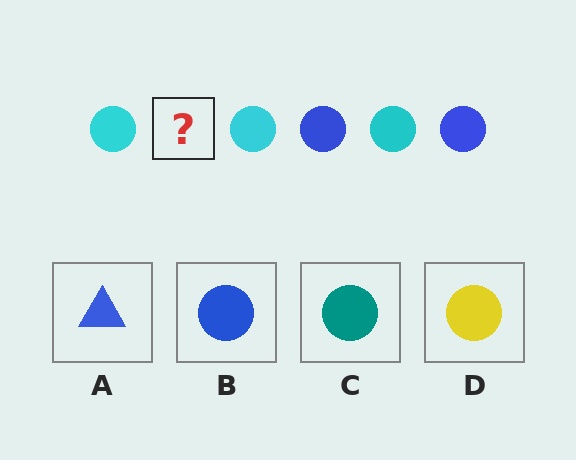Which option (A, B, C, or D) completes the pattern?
B.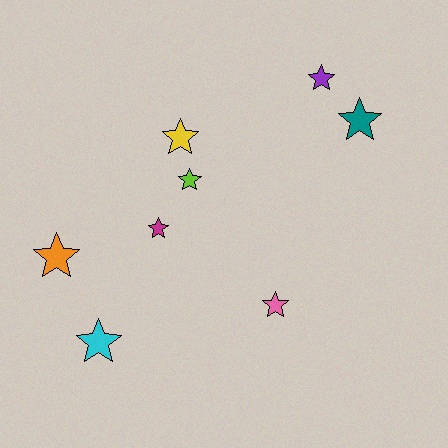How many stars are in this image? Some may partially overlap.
There are 8 stars.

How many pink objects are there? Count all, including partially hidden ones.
There is 1 pink object.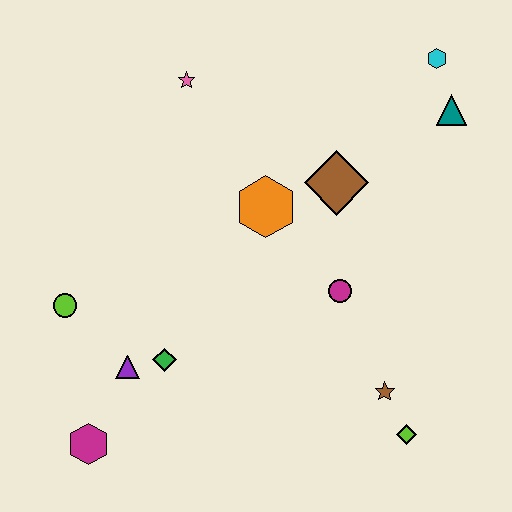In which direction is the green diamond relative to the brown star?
The green diamond is to the left of the brown star.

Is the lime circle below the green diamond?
No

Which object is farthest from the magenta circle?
The magenta hexagon is farthest from the magenta circle.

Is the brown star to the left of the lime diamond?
Yes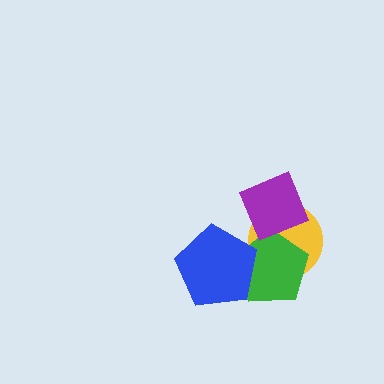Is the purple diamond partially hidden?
No, no other shape covers it.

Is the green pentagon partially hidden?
Yes, it is partially covered by another shape.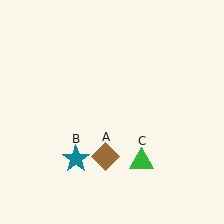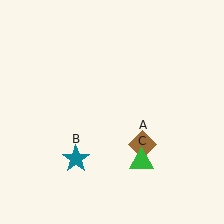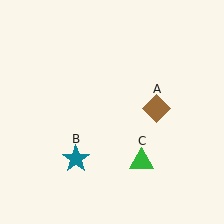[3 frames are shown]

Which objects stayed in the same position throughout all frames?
Teal star (object B) and green triangle (object C) remained stationary.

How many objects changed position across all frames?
1 object changed position: brown diamond (object A).